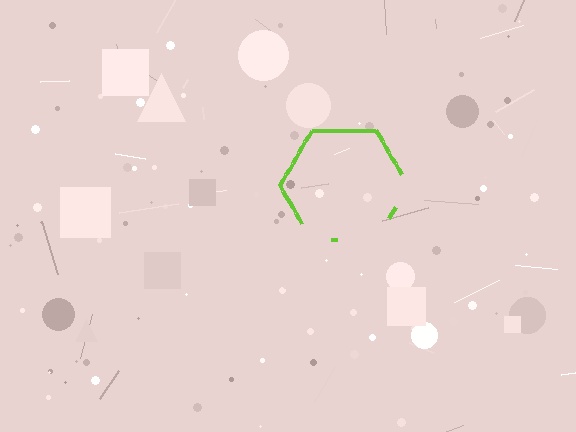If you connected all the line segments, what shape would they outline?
They would outline a hexagon.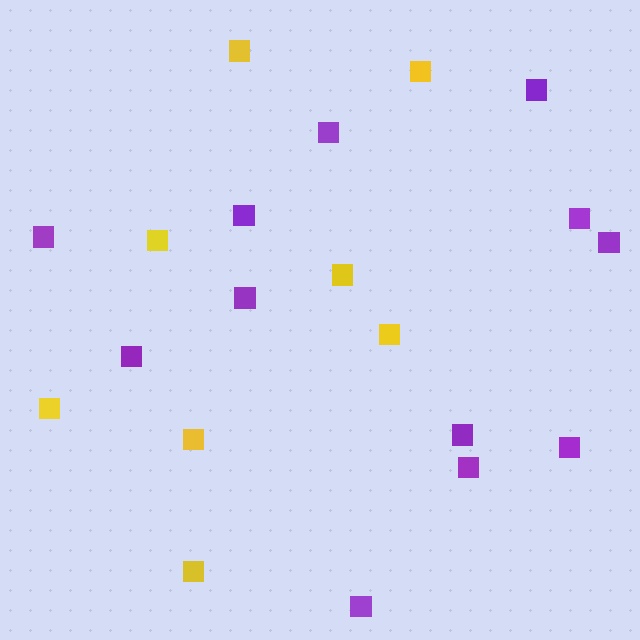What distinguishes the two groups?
There are 2 groups: one group of yellow squares (8) and one group of purple squares (12).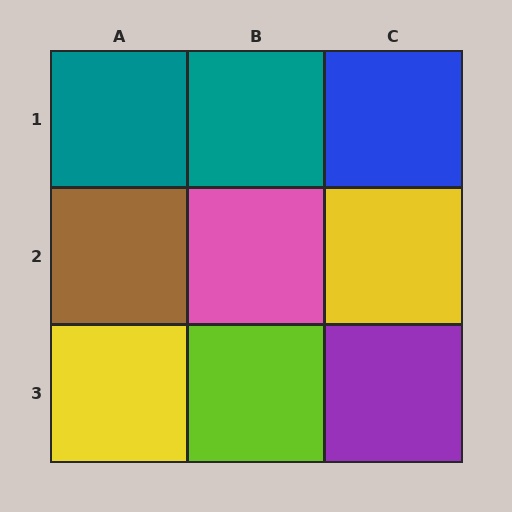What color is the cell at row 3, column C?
Purple.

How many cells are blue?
1 cell is blue.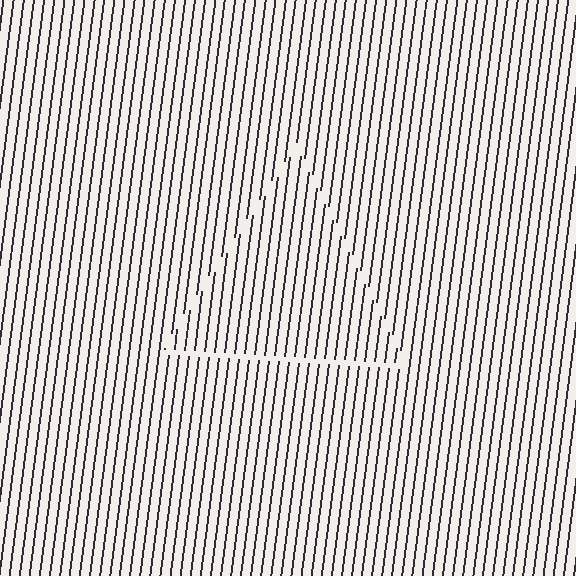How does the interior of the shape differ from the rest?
The interior of the shape contains the same grating, shifted by half a period — the contour is defined by the phase discontinuity where line-ends from the inner and outer gratings abut.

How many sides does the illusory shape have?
3 sides — the line-ends trace a triangle.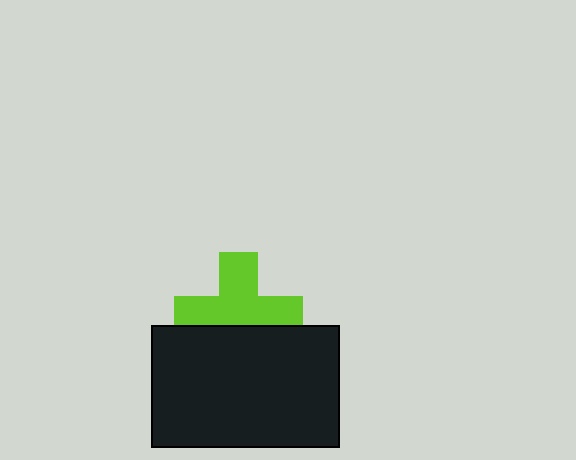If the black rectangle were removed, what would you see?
You would see the complete lime cross.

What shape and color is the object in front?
The object in front is a black rectangle.